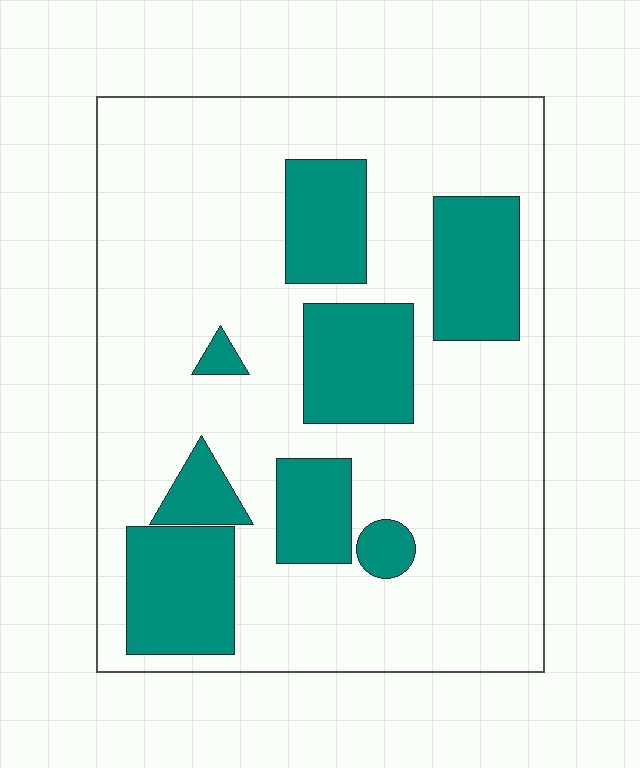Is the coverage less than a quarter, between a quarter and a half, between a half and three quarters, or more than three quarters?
Between a quarter and a half.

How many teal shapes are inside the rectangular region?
8.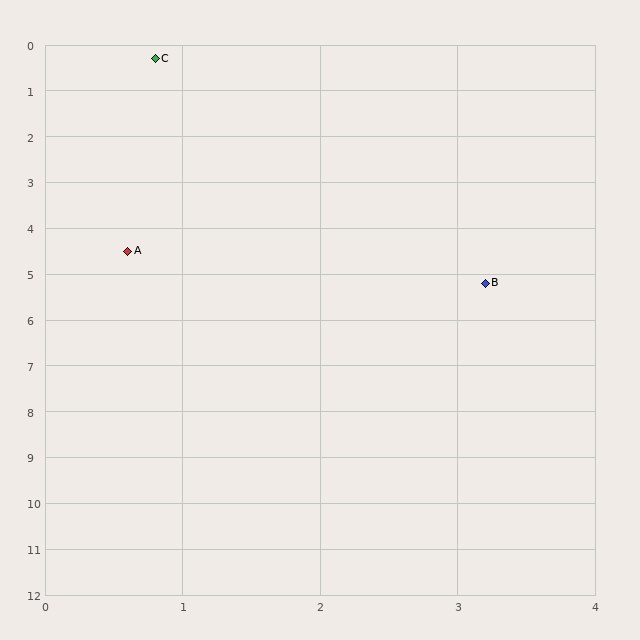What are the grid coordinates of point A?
Point A is at approximately (0.6, 4.5).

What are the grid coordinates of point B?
Point B is at approximately (3.2, 5.2).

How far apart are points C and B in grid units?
Points C and B are about 5.5 grid units apart.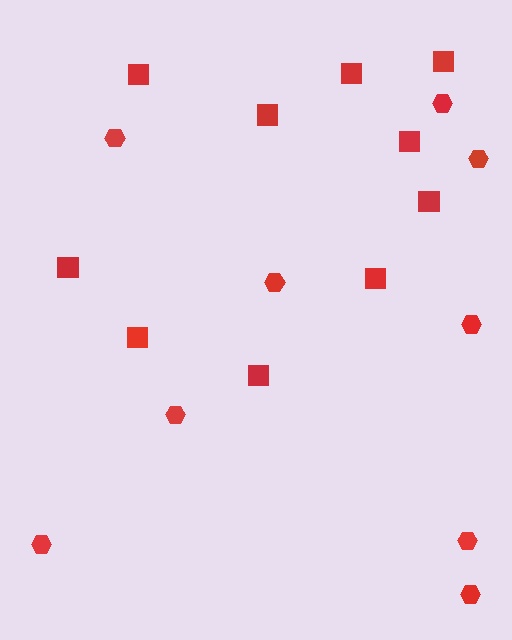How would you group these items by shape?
There are 2 groups: one group of hexagons (9) and one group of squares (10).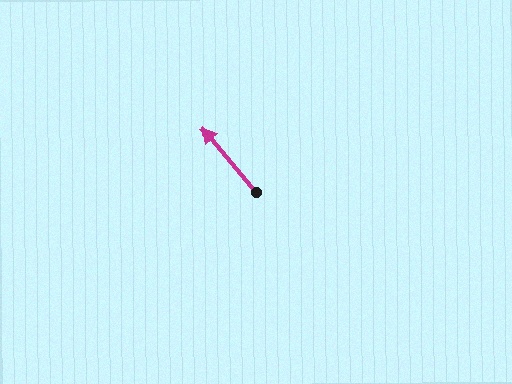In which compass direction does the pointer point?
Northwest.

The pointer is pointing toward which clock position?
Roughly 11 o'clock.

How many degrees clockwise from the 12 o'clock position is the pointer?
Approximately 321 degrees.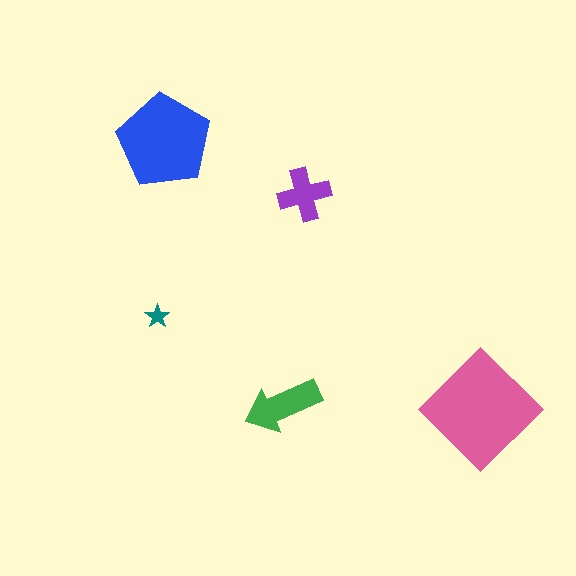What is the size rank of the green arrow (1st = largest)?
3rd.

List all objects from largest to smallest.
The pink diamond, the blue pentagon, the green arrow, the purple cross, the teal star.